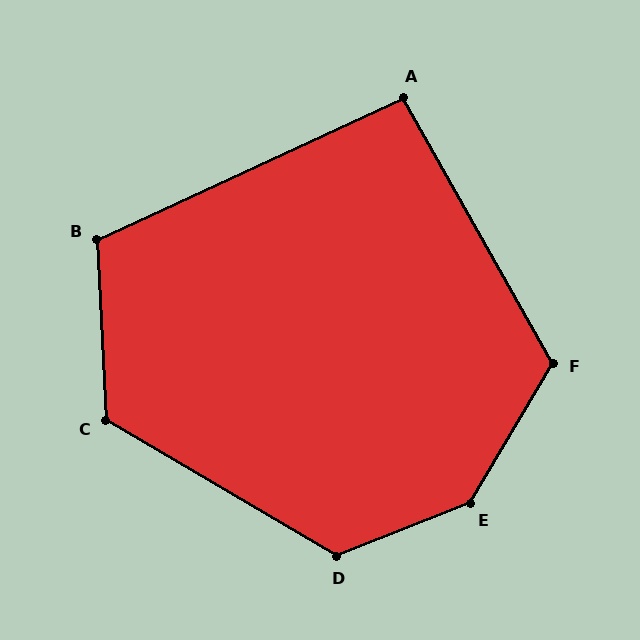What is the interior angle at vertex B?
Approximately 112 degrees (obtuse).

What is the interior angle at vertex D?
Approximately 128 degrees (obtuse).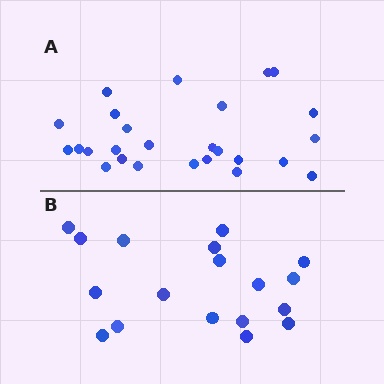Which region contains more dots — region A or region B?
Region A (the top region) has more dots.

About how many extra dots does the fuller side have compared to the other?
Region A has roughly 8 or so more dots than region B.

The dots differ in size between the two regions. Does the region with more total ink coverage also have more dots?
No. Region B has more total ink coverage because its dots are larger, but region A actually contains more individual dots. Total area can be misleading — the number of items is what matters here.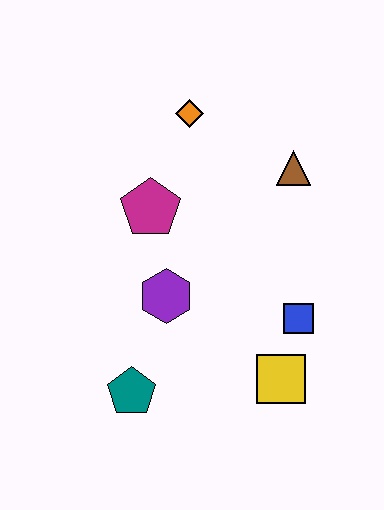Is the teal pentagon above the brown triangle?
No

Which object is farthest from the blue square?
The orange diamond is farthest from the blue square.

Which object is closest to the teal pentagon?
The purple hexagon is closest to the teal pentagon.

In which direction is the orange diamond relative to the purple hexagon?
The orange diamond is above the purple hexagon.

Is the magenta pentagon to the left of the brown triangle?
Yes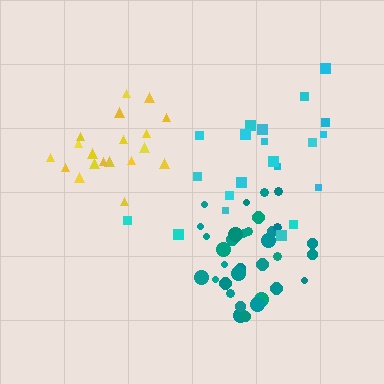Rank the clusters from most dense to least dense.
teal, yellow, cyan.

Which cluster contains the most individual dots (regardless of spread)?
Teal (33).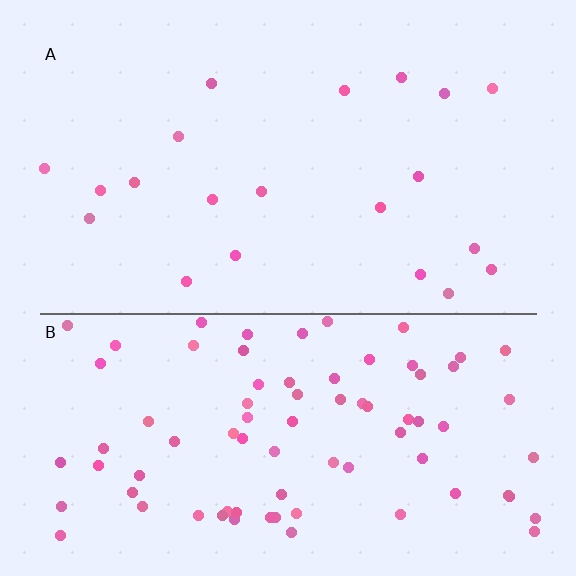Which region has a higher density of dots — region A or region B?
B (the bottom).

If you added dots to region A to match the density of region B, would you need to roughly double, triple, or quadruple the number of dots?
Approximately quadruple.